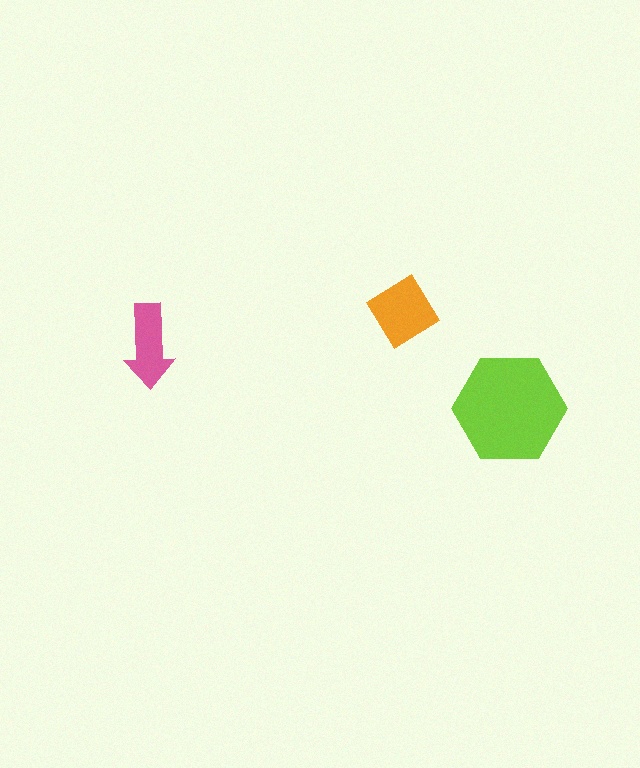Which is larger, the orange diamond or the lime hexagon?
The lime hexagon.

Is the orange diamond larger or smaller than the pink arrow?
Larger.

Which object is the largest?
The lime hexagon.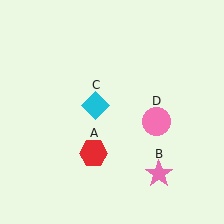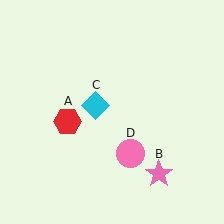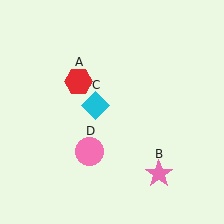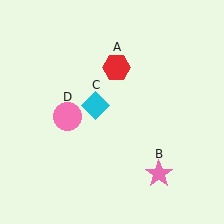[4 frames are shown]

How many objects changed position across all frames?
2 objects changed position: red hexagon (object A), pink circle (object D).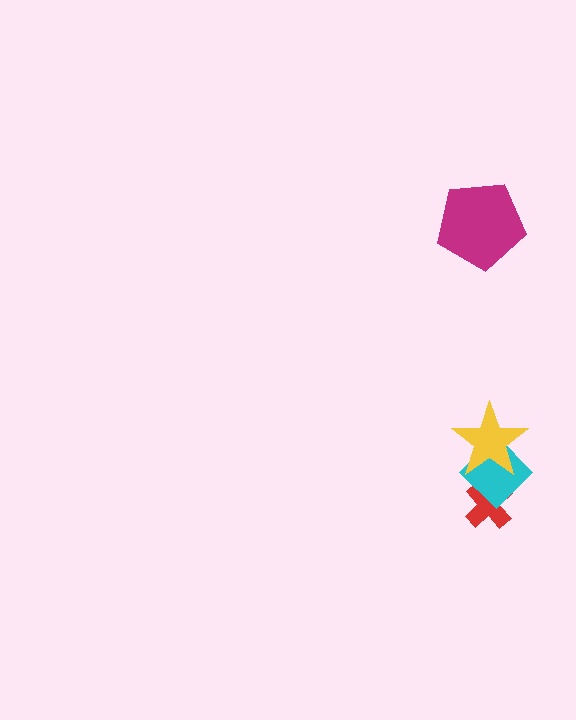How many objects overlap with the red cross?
1 object overlaps with the red cross.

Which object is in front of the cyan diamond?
The yellow star is in front of the cyan diamond.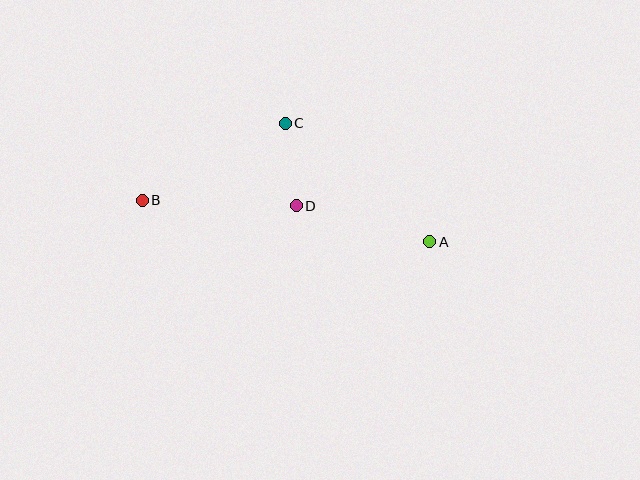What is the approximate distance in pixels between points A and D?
The distance between A and D is approximately 138 pixels.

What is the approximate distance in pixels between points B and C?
The distance between B and C is approximately 163 pixels.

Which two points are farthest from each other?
Points A and B are farthest from each other.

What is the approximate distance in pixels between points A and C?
The distance between A and C is approximately 186 pixels.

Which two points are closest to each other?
Points C and D are closest to each other.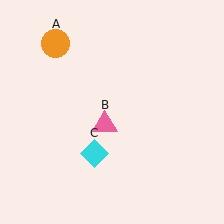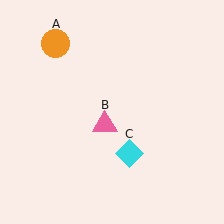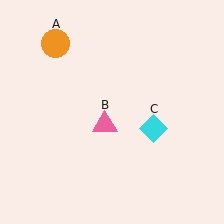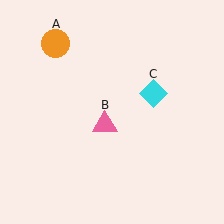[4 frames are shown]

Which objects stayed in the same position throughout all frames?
Orange circle (object A) and pink triangle (object B) remained stationary.